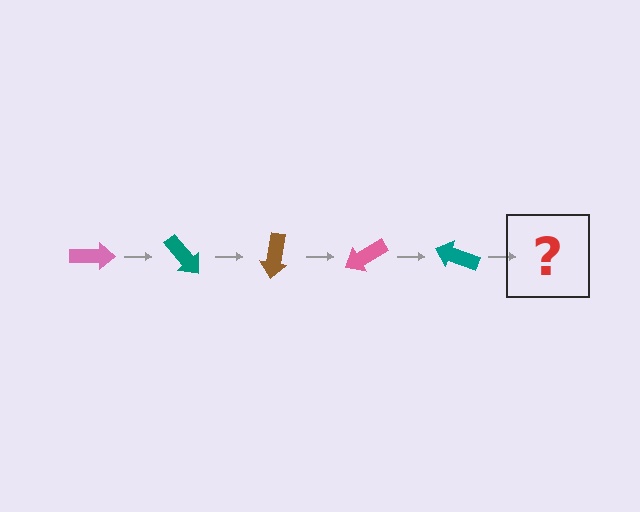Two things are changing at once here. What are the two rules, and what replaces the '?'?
The two rules are that it rotates 50 degrees each step and the color cycles through pink, teal, and brown. The '?' should be a brown arrow, rotated 250 degrees from the start.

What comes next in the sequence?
The next element should be a brown arrow, rotated 250 degrees from the start.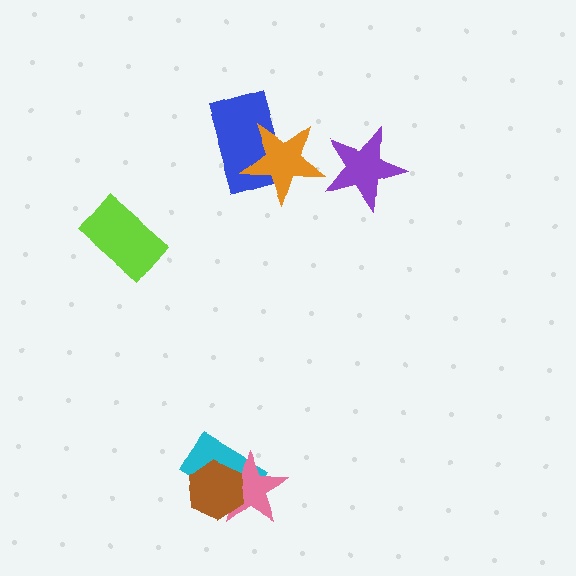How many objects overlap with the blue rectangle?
1 object overlaps with the blue rectangle.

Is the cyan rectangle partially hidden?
Yes, it is partially covered by another shape.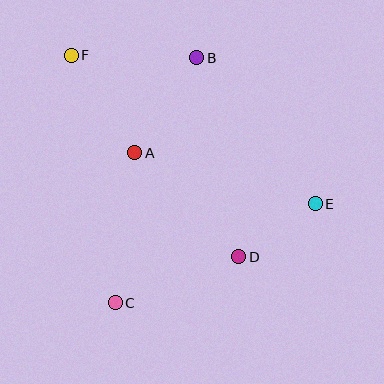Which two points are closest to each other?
Points D and E are closest to each other.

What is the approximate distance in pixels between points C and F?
The distance between C and F is approximately 251 pixels.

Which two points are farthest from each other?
Points E and F are farthest from each other.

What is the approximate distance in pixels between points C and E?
The distance between C and E is approximately 223 pixels.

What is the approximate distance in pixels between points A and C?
The distance between A and C is approximately 151 pixels.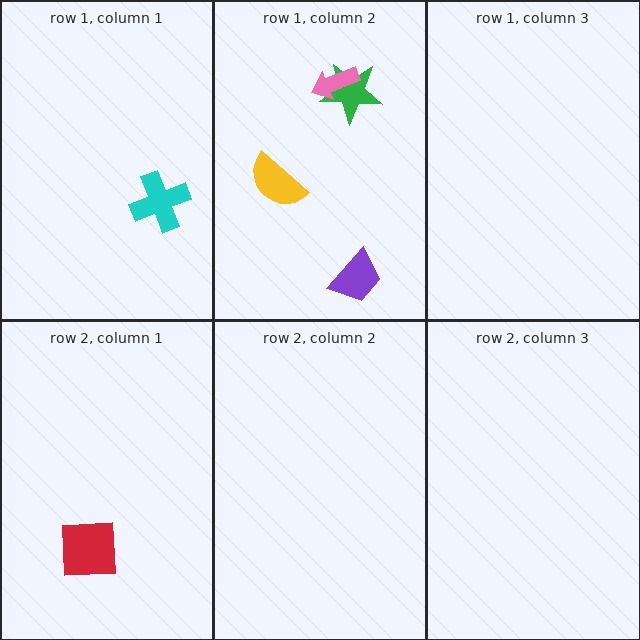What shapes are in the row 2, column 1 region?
The red square.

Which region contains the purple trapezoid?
The row 1, column 2 region.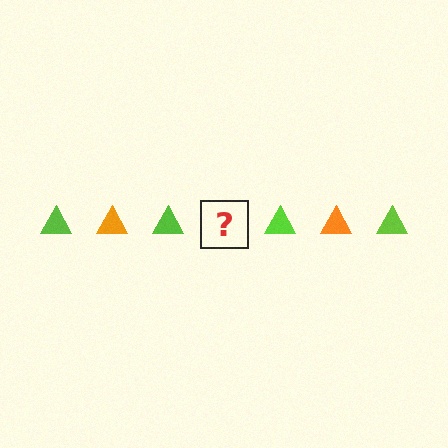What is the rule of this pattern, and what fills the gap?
The rule is that the pattern cycles through lime, orange triangles. The gap should be filled with an orange triangle.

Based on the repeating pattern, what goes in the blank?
The blank should be an orange triangle.